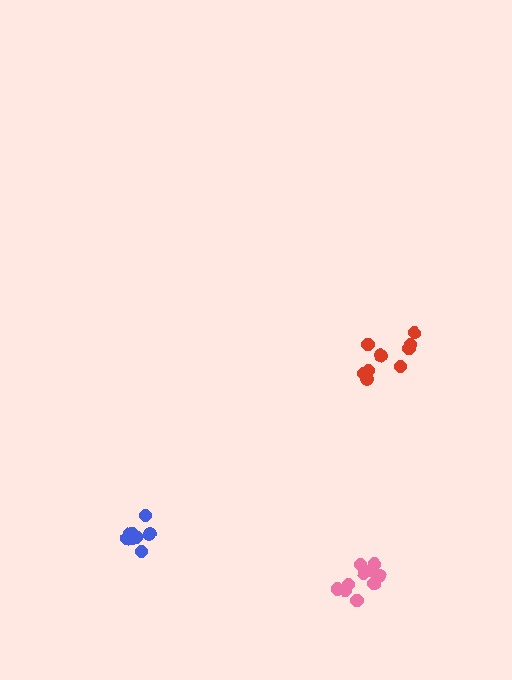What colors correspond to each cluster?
The clusters are colored: pink, red, blue.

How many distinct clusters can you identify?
There are 3 distinct clusters.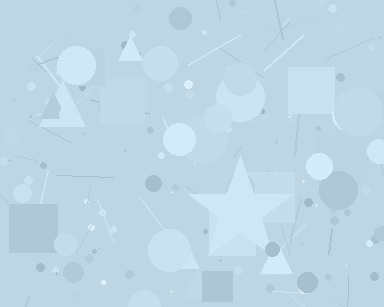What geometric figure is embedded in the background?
A star is embedded in the background.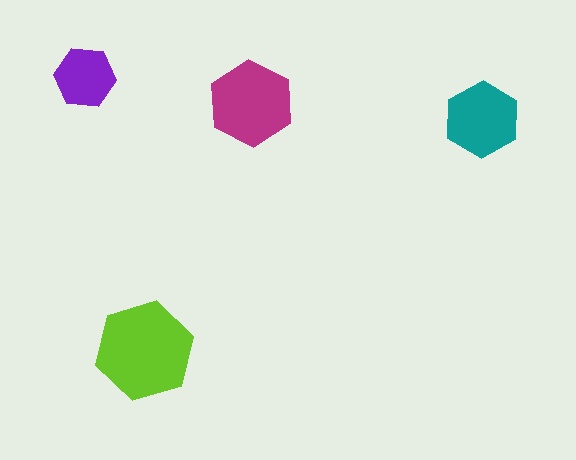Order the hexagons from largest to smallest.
the lime one, the magenta one, the teal one, the purple one.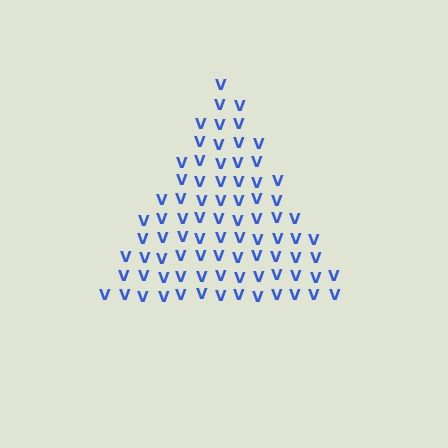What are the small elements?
The small elements are letter V's.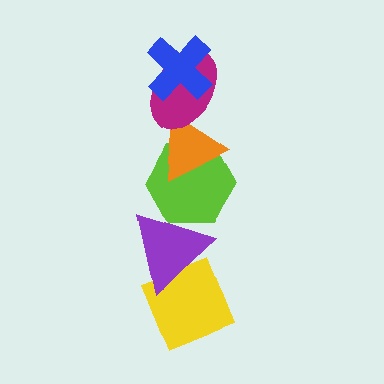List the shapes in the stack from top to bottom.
From top to bottom: the blue cross, the magenta ellipse, the orange triangle, the lime hexagon, the purple triangle, the yellow diamond.